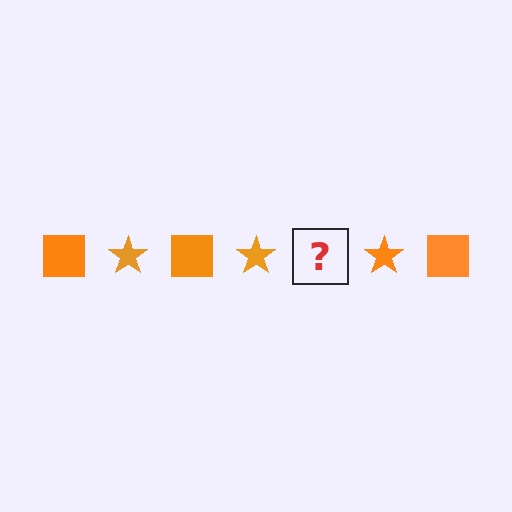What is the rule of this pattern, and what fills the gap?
The rule is that the pattern cycles through square, star shapes in orange. The gap should be filled with an orange square.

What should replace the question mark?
The question mark should be replaced with an orange square.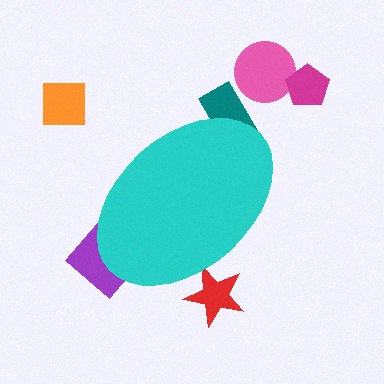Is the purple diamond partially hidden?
Yes, the purple diamond is partially hidden behind the cyan ellipse.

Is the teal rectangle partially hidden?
Yes, the teal rectangle is partially hidden behind the cyan ellipse.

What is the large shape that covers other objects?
A cyan ellipse.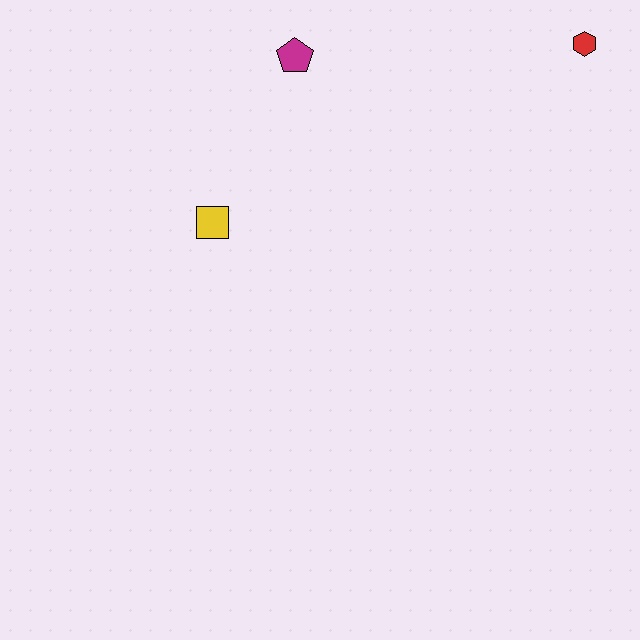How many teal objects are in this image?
There are no teal objects.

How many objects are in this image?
There are 3 objects.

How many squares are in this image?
There is 1 square.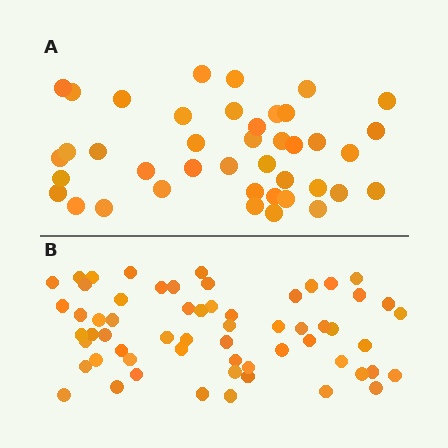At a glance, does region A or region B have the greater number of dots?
Region B (the bottom region) has more dots.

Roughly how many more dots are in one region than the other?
Region B has approximately 20 more dots than region A.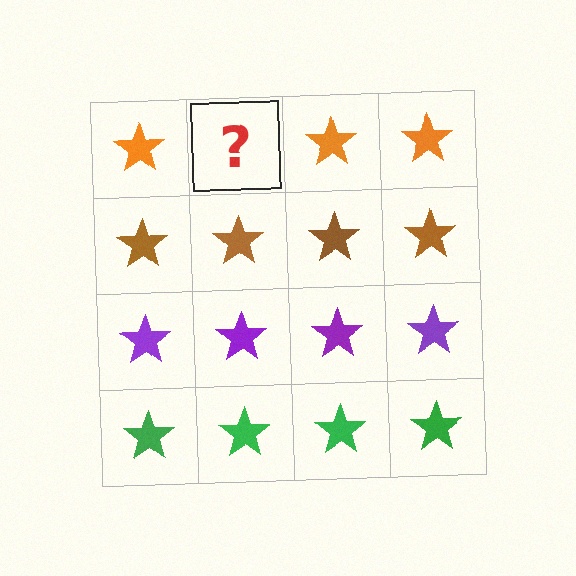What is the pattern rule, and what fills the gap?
The rule is that each row has a consistent color. The gap should be filled with an orange star.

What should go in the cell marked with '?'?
The missing cell should contain an orange star.